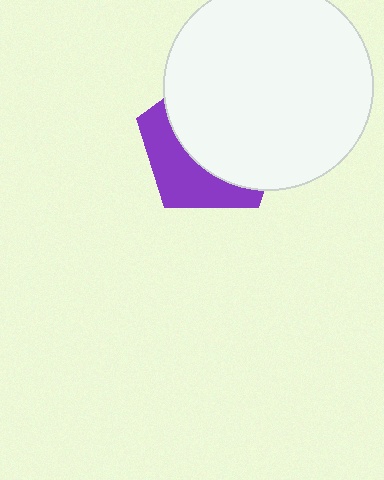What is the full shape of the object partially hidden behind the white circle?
The partially hidden object is a purple pentagon.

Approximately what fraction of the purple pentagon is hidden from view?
Roughly 64% of the purple pentagon is hidden behind the white circle.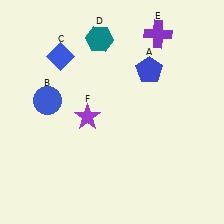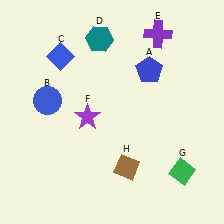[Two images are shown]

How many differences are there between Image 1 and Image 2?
There are 2 differences between the two images.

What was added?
A green diamond (G), a brown diamond (H) were added in Image 2.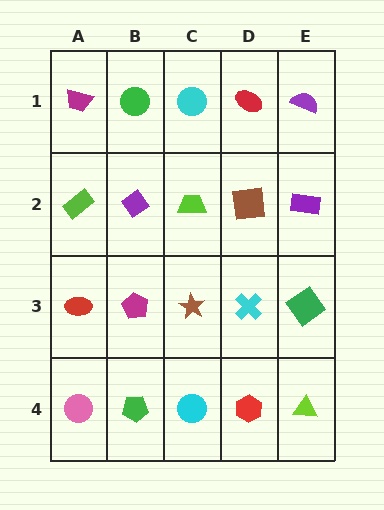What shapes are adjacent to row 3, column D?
A brown square (row 2, column D), a red hexagon (row 4, column D), a brown star (row 3, column C), a green diamond (row 3, column E).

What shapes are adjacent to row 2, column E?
A purple semicircle (row 1, column E), a green diamond (row 3, column E), a brown square (row 2, column D).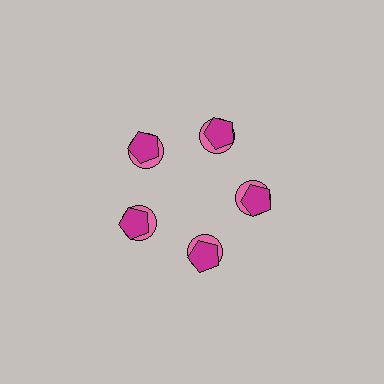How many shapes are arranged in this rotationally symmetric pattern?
There are 10 shapes, arranged in 5 groups of 2.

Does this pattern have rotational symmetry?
Yes, this pattern has 5-fold rotational symmetry. It looks the same after rotating 72 degrees around the center.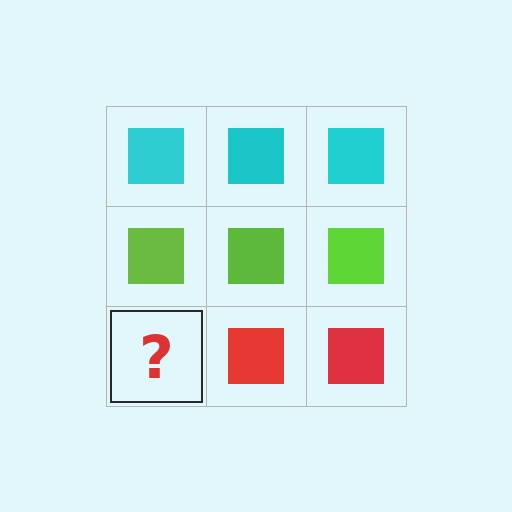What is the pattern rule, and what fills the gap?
The rule is that each row has a consistent color. The gap should be filled with a red square.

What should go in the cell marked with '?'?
The missing cell should contain a red square.